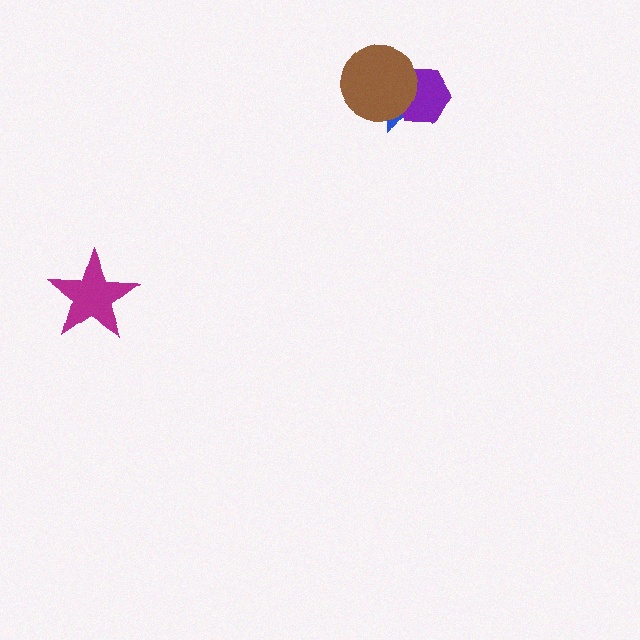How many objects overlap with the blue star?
2 objects overlap with the blue star.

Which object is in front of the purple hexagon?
The brown circle is in front of the purple hexagon.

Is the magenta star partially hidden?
No, no other shape covers it.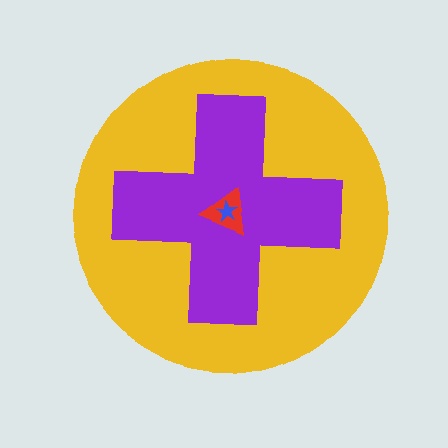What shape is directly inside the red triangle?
The blue star.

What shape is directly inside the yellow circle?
The purple cross.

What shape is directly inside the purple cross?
The red triangle.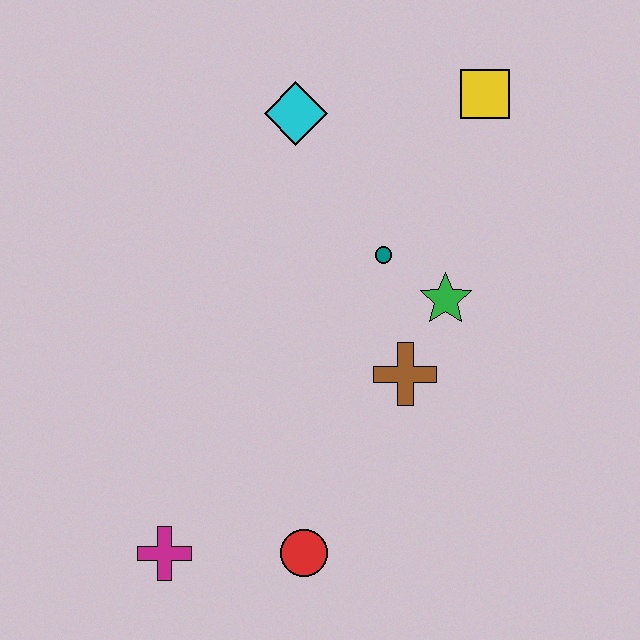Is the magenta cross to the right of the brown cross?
No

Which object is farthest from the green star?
The magenta cross is farthest from the green star.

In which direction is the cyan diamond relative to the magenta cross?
The cyan diamond is above the magenta cross.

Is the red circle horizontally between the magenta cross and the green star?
Yes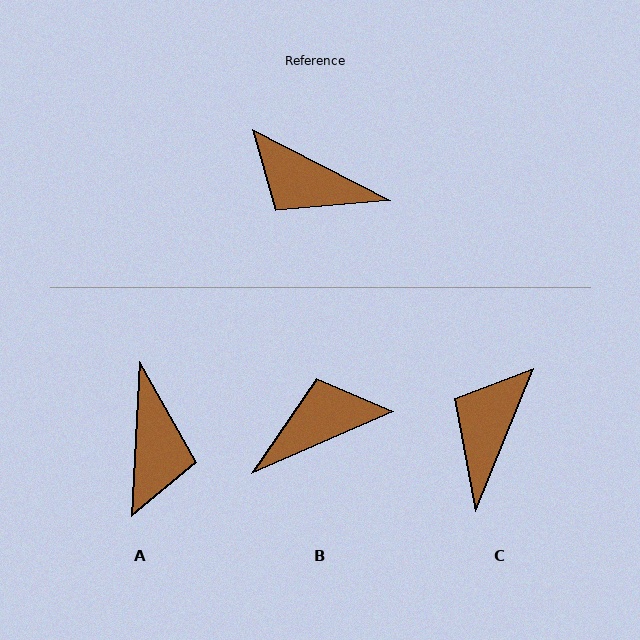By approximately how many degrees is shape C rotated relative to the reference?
Approximately 85 degrees clockwise.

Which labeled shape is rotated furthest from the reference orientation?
B, about 129 degrees away.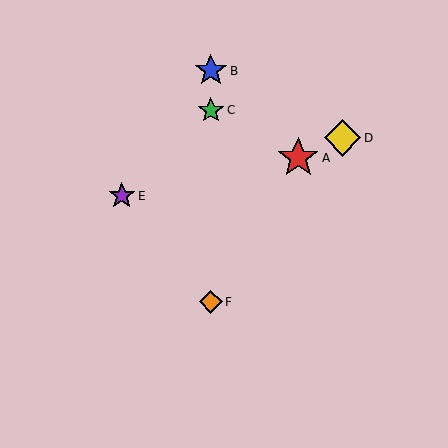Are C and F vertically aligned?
Yes, both are at x≈211.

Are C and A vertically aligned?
No, C is at x≈211 and A is at x≈298.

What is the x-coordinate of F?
Object F is at x≈211.